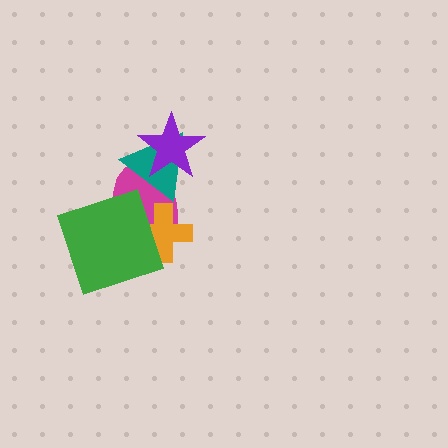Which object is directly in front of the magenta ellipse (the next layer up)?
The orange cross is directly in front of the magenta ellipse.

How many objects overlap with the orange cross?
2 objects overlap with the orange cross.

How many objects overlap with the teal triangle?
2 objects overlap with the teal triangle.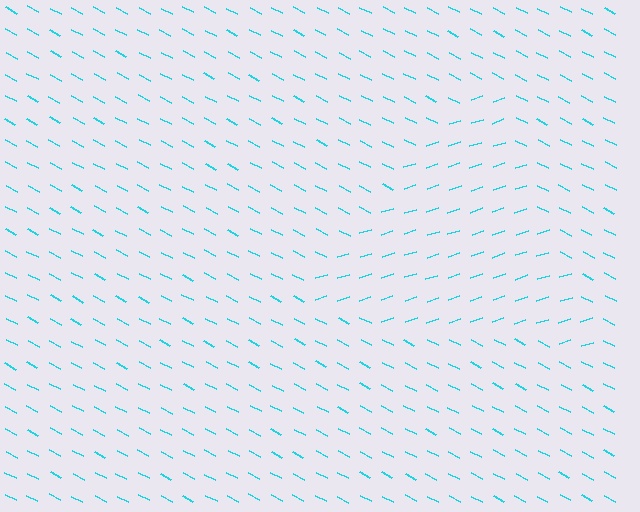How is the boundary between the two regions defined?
The boundary is defined purely by a change in line orientation (approximately 45 degrees difference). All lines are the same color and thickness.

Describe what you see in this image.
The image is filled with small cyan line segments. A triangle region in the image has lines oriented differently from the surrounding lines, creating a visible texture boundary.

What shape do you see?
I see a triangle.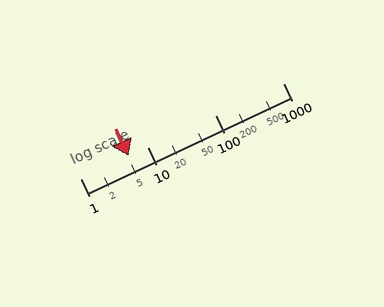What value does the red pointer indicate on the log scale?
The pointer indicates approximately 5.2.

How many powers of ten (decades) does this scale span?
The scale spans 3 decades, from 1 to 1000.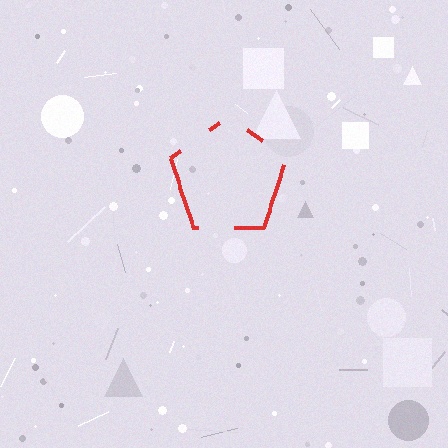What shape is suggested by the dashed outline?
The dashed outline suggests a pentagon.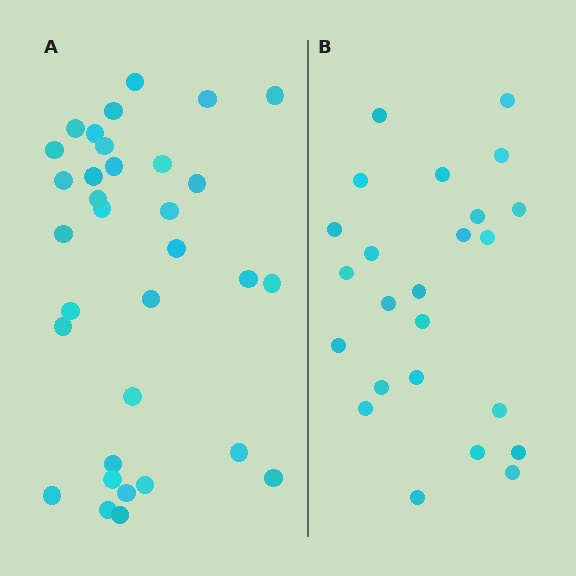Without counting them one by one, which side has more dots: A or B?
Region A (the left region) has more dots.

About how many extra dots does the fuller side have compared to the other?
Region A has roughly 8 or so more dots than region B.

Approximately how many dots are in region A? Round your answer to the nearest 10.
About 30 dots. (The exact count is 33, which rounds to 30.)